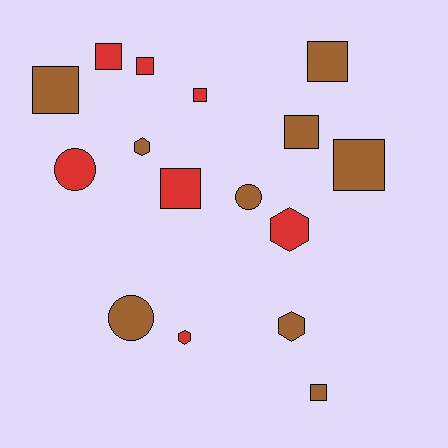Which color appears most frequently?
Brown, with 9 objects.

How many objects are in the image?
There are 16 objects.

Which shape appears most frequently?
Square, with 9 objects.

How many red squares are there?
There are 4 red squares.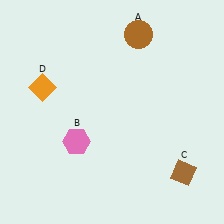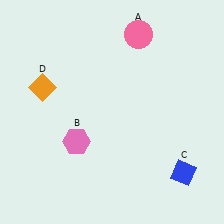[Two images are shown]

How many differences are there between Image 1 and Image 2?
There are 2 differences between the two images.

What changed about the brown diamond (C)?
In Image 1, C is brown. In Image 2, it changed to blue.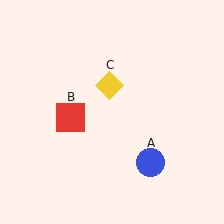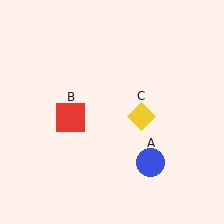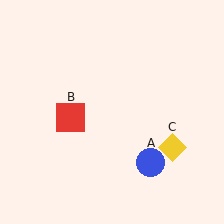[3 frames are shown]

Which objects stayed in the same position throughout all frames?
Blue circle (object A) and red square (object B) remained stationary.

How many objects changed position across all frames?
1 object changed position: yellow diamond (object C).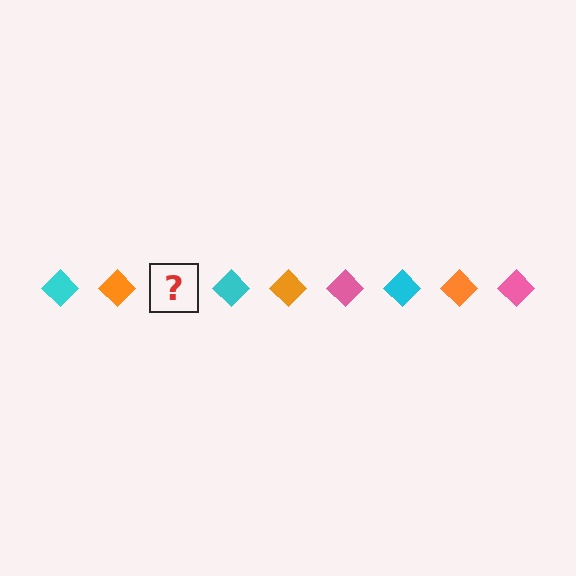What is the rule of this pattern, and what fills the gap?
The rule is that the pattern cycles through cyan, orange, pink diamonds. The gap should be filled with a pink diamond.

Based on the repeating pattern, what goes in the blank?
The blank should be a pink diamond.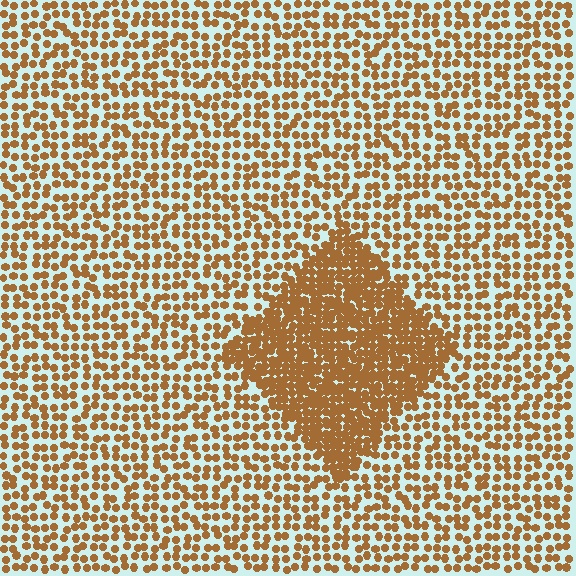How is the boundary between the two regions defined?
The boundary is defined by a change in element density (approximately 2.2x ratio). All elements are the same color, size, and shape.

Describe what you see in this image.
The image contains small brown elements arranged at two different densities. A diamond-shaped region is visible where the elements are more densely packed than the surrounding area.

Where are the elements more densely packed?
The elements are more densely packed inside the diamond boundary.